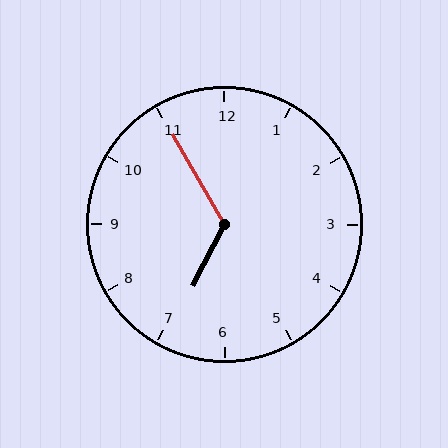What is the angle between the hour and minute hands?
Approximately 122 degrees.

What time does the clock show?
6:55.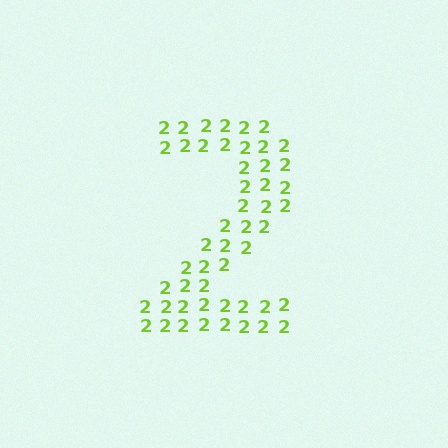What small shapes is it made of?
It is made of small digit 2's.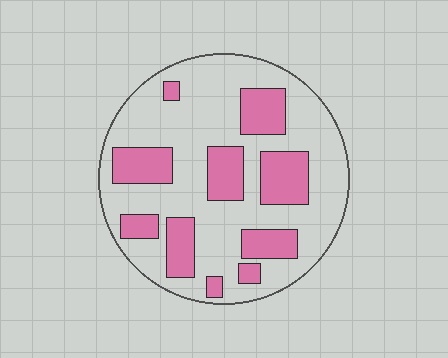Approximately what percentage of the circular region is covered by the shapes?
Approximately 30%.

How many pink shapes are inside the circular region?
10.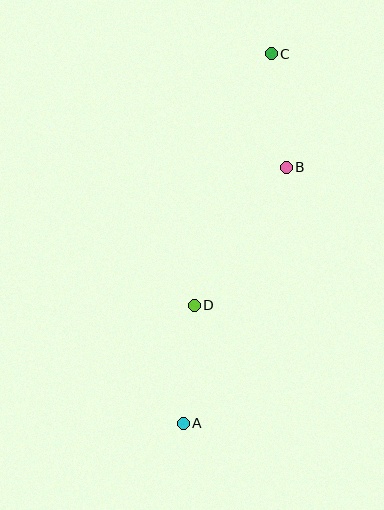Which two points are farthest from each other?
Points A and C are farthest from each other.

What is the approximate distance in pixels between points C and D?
The distance between C and D is approximately 263 pixels.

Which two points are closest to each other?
Points B and C are closest to each other.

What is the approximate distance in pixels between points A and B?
The distance between A and B is approximately 276 pixels.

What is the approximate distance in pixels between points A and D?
The distance between A and D is approximately 118 pixels.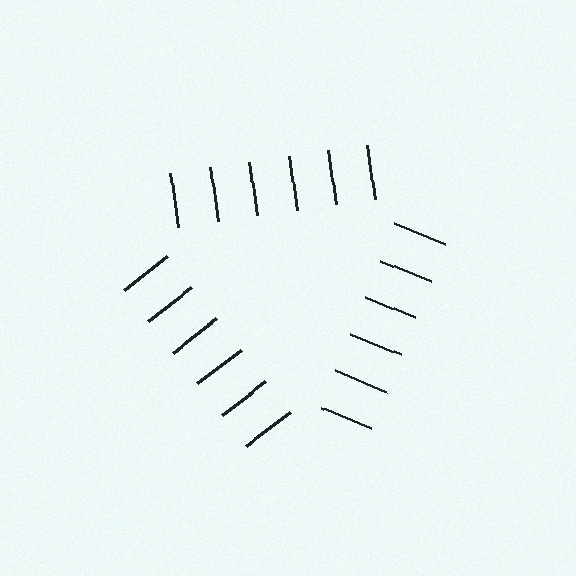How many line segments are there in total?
18 — 6 along each of the 3 edges.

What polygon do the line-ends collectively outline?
An illusory triangle — the line segments terminate on its edges but no continuous stroke is drawn.